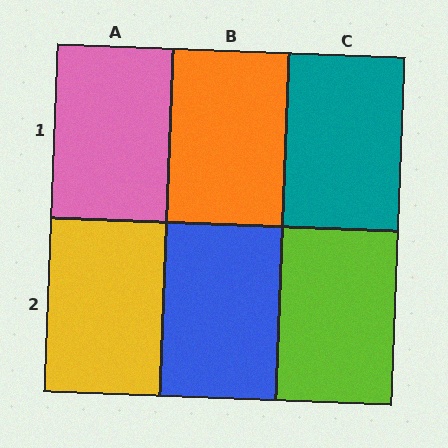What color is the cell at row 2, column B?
Blue.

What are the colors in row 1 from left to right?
Pink, orange, teal.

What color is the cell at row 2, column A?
Yellow.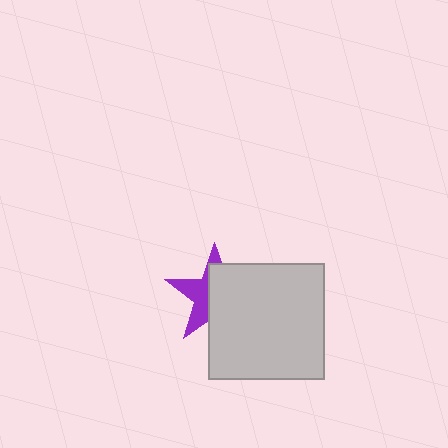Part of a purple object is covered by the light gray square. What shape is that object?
It is a star.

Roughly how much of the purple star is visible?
A small part of it is visible (roughly 41%).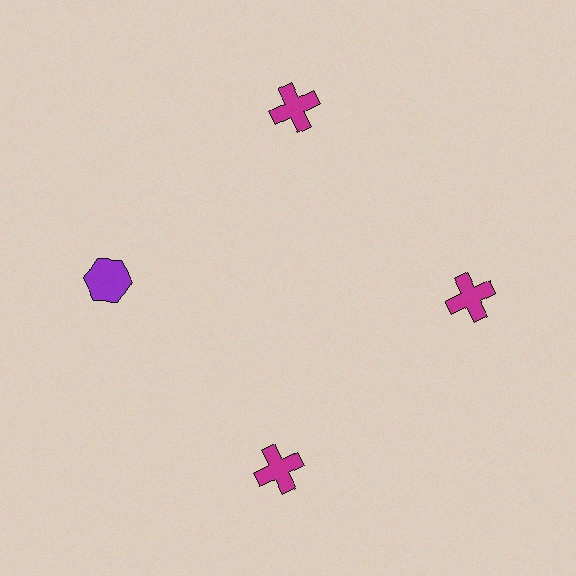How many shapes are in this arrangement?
There are 4 shapes arranged in a ring pattern.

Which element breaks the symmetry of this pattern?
The purple hexagon at roughly the 9 o'clock position breaks the symmetry. All other shapes are magenta crosses.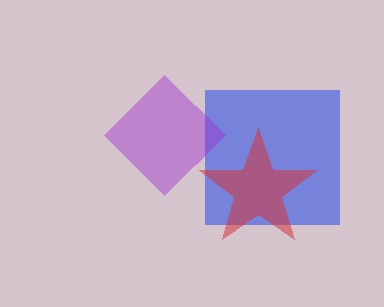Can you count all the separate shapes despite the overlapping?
Yes, there are 3 separate shapes.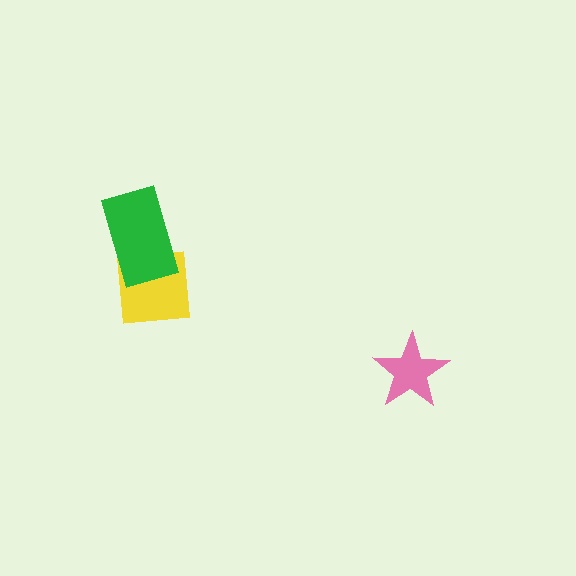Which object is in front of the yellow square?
The green rectangle is in front of the yellow square.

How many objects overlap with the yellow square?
1 object overlaps with the yellow square.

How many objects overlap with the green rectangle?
1 object overlaps with the green rectangle.